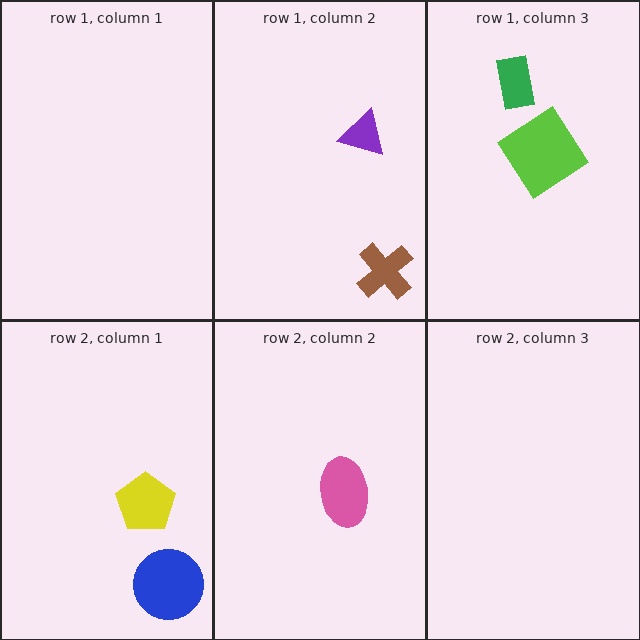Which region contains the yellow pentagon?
The row 2, column 1 region.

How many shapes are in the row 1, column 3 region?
2.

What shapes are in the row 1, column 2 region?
The purple triangle, the brown cross.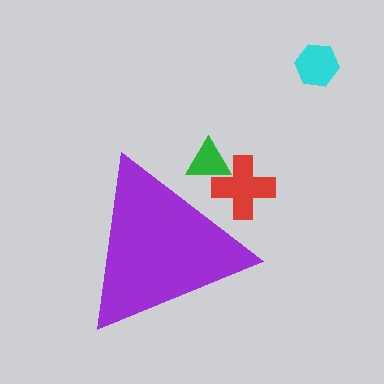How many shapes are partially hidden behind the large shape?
2 shapes are partially hidden.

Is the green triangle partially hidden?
Yes, the green triangle is partially hidden behind the purple triangle.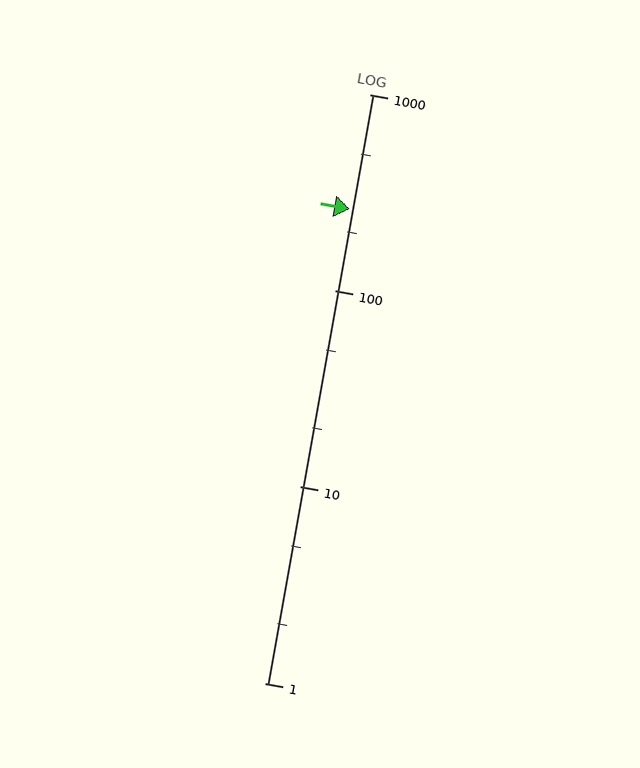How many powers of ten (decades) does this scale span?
The scale spans 3 decades, from 1 to 1000.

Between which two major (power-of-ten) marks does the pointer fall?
The pointer is between 100 and 1000.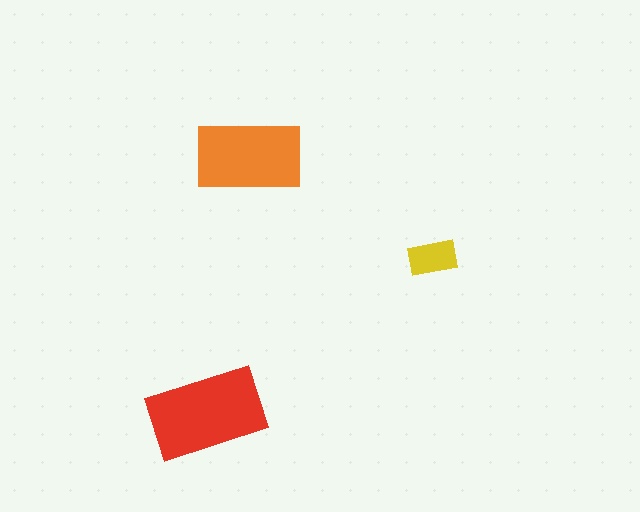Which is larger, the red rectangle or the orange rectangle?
The red one.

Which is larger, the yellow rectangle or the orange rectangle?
The orange one.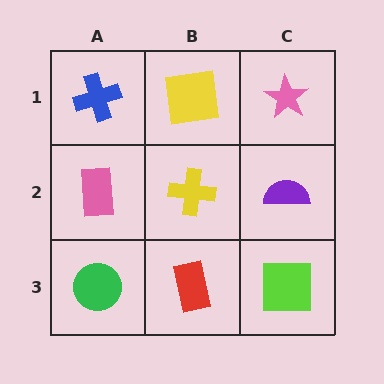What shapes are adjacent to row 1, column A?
A pink rectangle (row 2, column A), a yellow square (row 1, column B).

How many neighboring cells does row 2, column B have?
4.